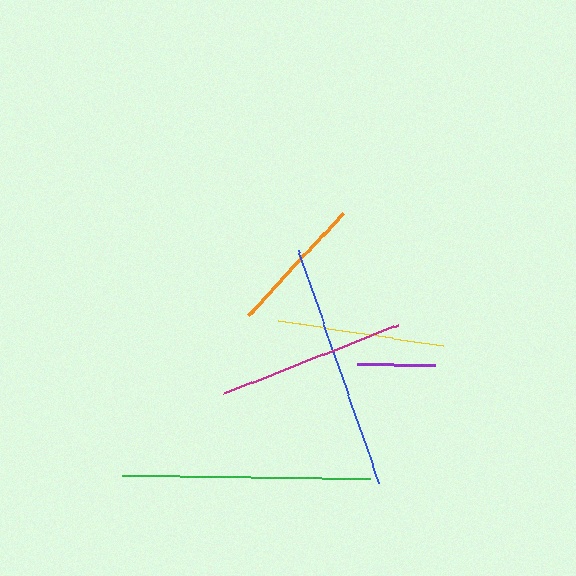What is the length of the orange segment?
The orange segment is approximately 140 pixels long.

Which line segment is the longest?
The green line is the longest at approximately 248 pixels.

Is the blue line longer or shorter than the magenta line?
The blue line is longer than the magenta line.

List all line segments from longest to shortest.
From longest to shortest: green, blue, magenta, yellow, orange, purple.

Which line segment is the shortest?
The purple line is the shortest at approximately 77 pixels.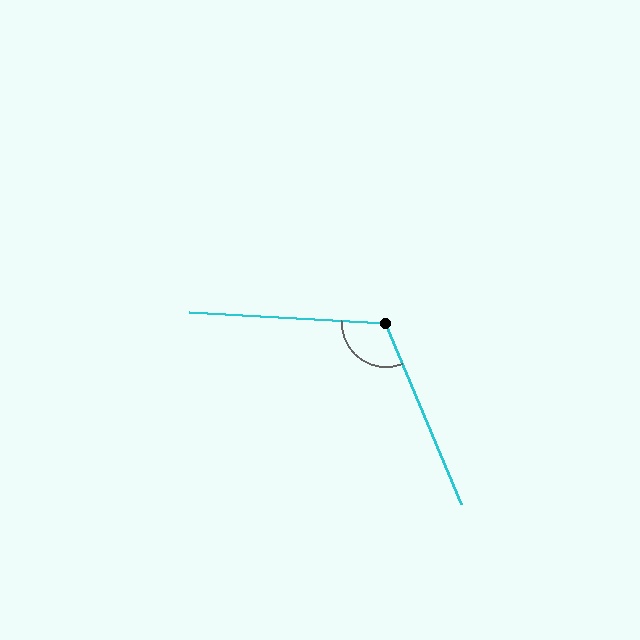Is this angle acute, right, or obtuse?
It is obtuse.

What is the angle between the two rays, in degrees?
Approximately 116 degrees.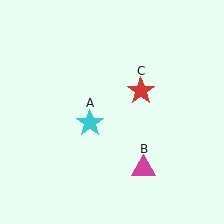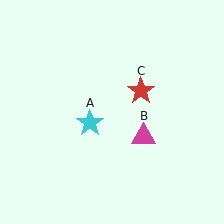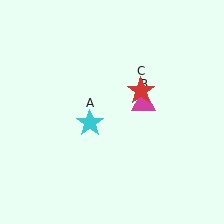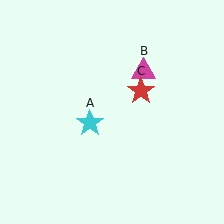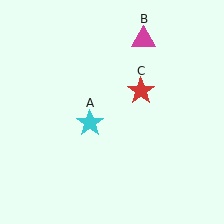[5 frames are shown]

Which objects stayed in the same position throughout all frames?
Cyan star (object A) and red star (object C) remained stationary.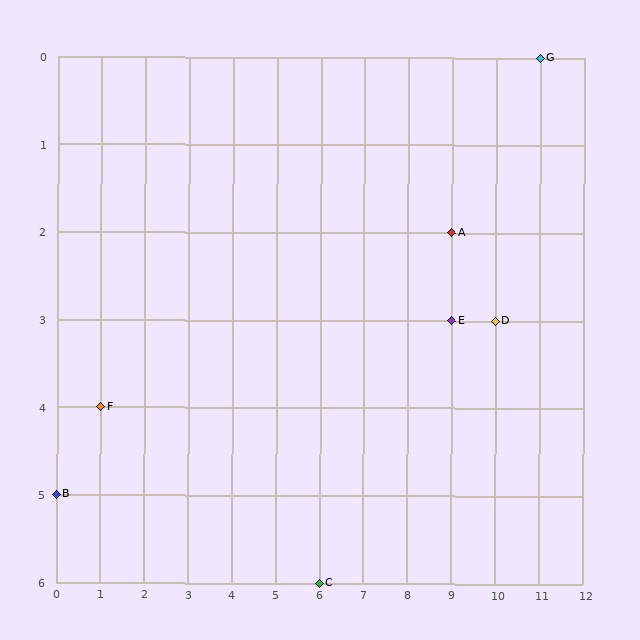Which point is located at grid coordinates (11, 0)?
Point G is at (11, 0).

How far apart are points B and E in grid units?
Points B and E are 9 columns and 2 rows apart (about 9.2 grid units diagonally).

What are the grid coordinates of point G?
Point G is at grid coordinates (11, 0).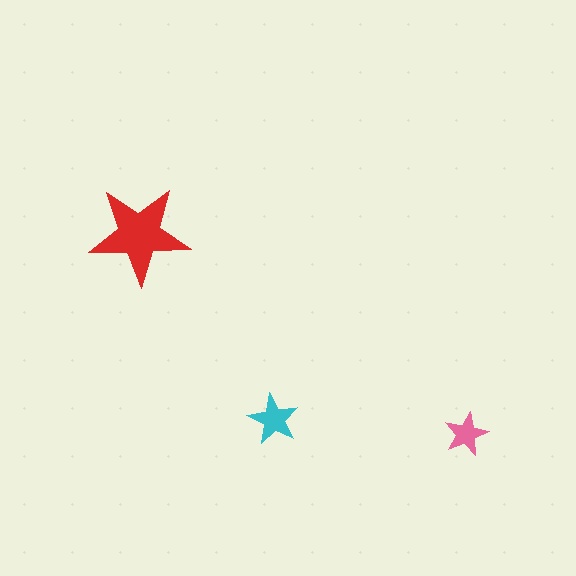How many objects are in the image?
There are 3 objects in the image.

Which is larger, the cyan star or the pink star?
The cyan one.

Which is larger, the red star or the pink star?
The red one.